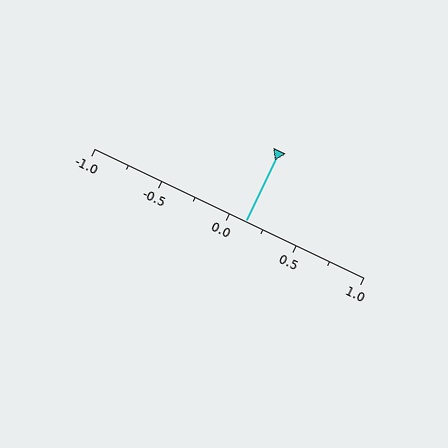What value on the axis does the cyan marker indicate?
The marker indicates approximately 0.12.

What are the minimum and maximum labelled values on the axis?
The axis runs from -1.0 to 1.0.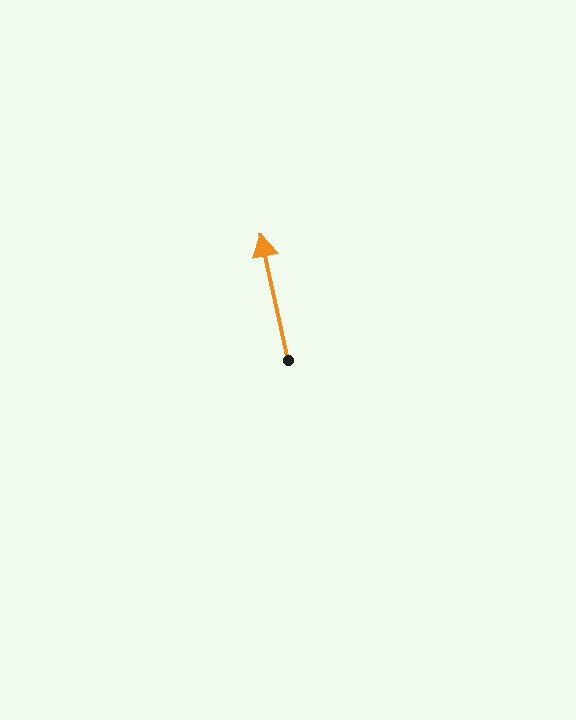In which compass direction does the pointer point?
North.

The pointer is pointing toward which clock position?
Roughly 12 o'clock.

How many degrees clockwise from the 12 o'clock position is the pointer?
Approximately 348 degrees.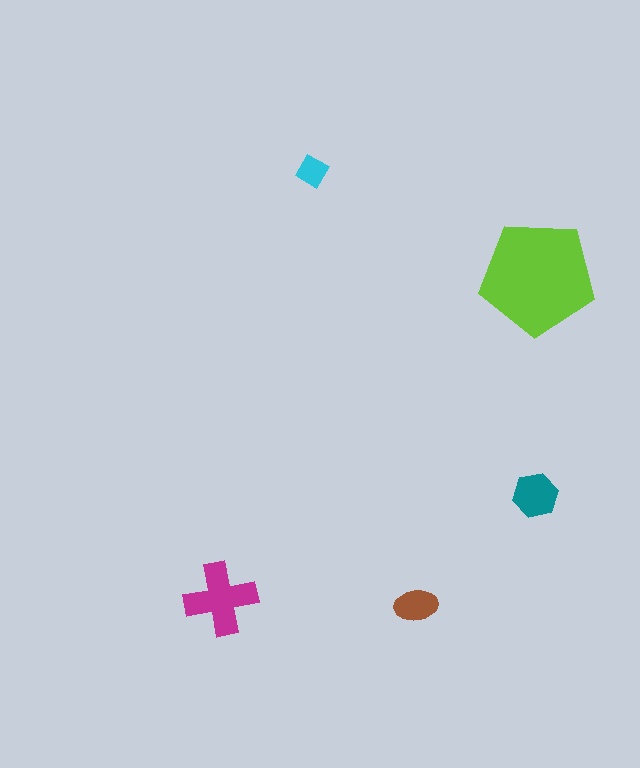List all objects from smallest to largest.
The cyan diamond, the brown ellipse, the teal hexagon, the magenta cross, the lime pentagon.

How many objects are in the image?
There are 5 objects in the image.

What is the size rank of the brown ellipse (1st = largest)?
4th.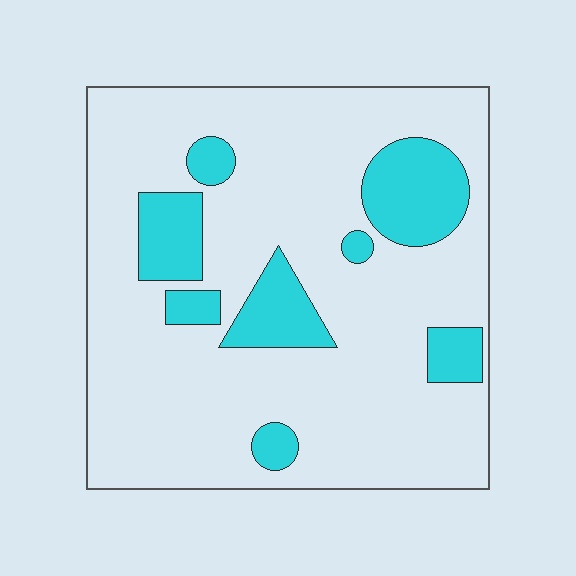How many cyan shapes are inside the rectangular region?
8.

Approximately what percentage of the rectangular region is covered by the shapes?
Approximately 20%.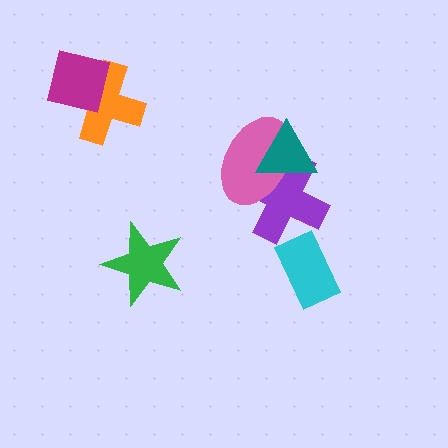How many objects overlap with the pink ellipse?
2 objects overlap with the pink ellipse.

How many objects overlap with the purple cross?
2 objects overlap with the purple cross.